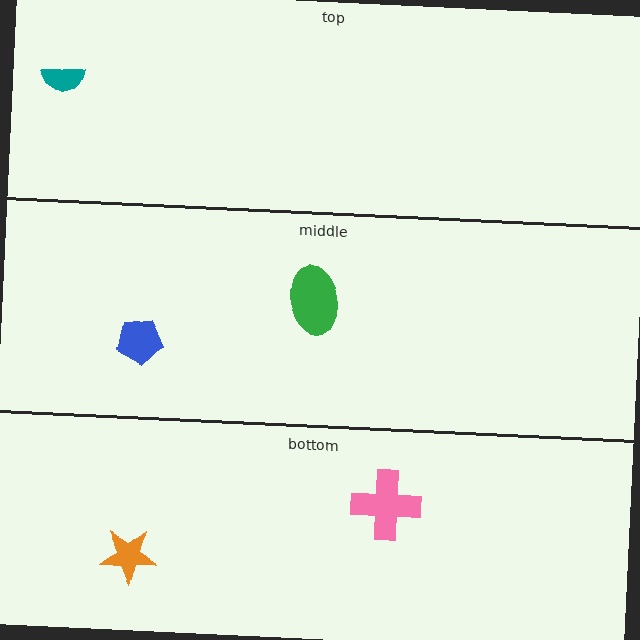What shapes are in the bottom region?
The orange star, the pink cross.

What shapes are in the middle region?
The blue pentagon, the green ellipse.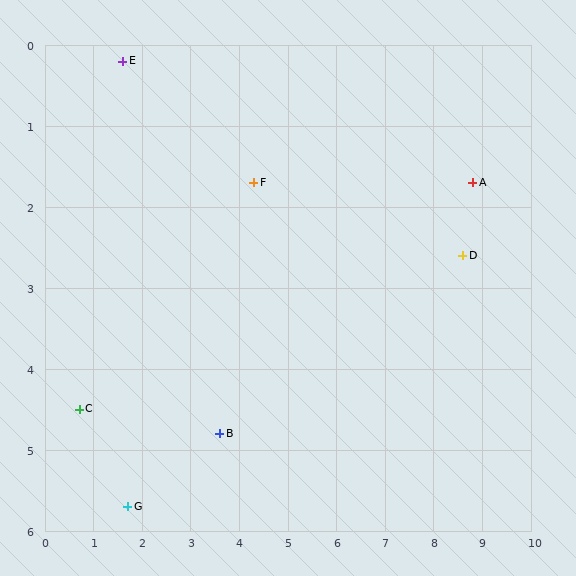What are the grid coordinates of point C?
Point C is at approximately (0.7, 4.5).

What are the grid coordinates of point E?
Point E is at approximately (1.6, 0.2).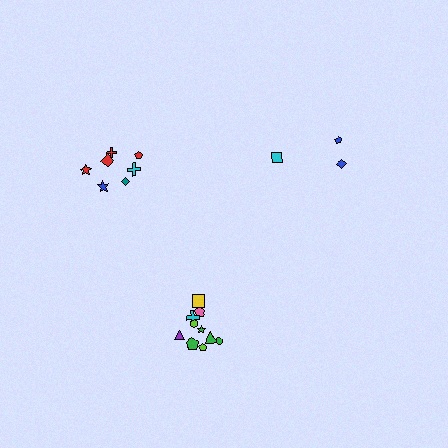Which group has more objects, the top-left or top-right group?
The top-left group.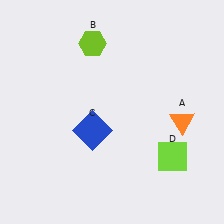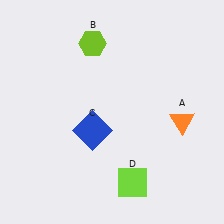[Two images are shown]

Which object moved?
The lime square (D) moved left.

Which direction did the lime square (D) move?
The lime square (D) moved left.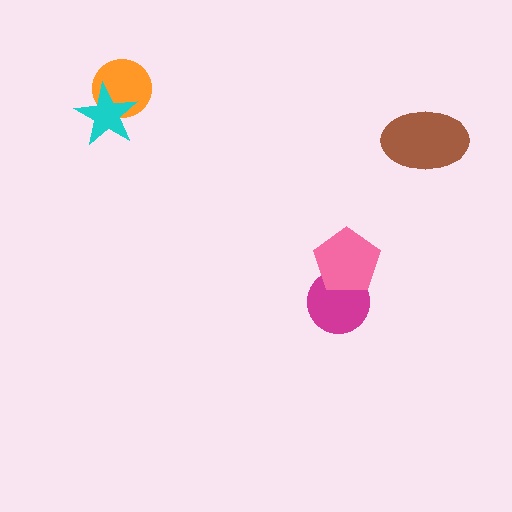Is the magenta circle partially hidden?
Yes, it is partially covered by another shape.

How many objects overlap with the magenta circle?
1 object overlaps with the magenta circle.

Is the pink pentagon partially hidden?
No, no other shape covers it.